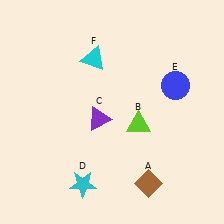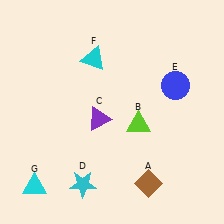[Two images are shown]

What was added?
A cyan triangle (G) was added in Image 2.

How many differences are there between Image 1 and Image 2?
There is 1 difference between the two images.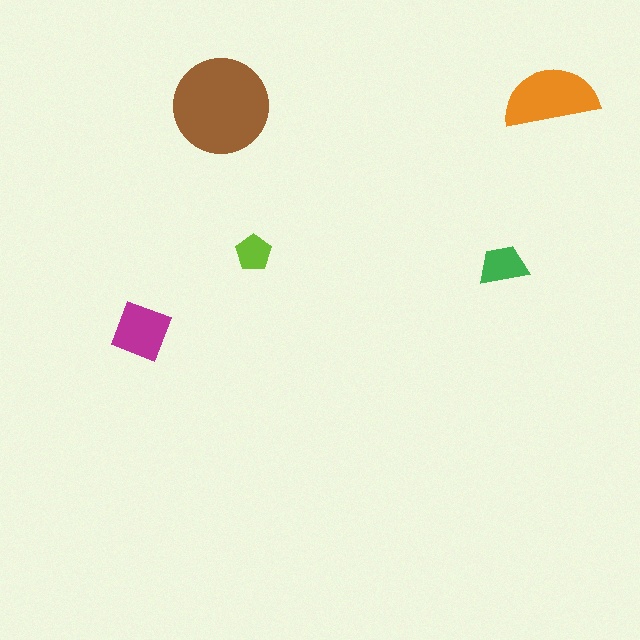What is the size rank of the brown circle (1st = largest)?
1st.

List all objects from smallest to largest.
The lime pentagon, the green trapezoid, the magenta diamond, the orange semicircle, the brown circle.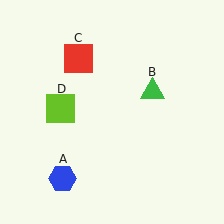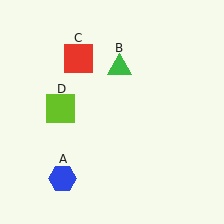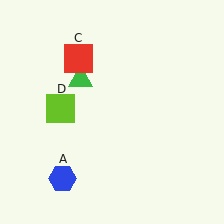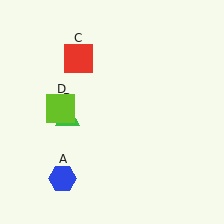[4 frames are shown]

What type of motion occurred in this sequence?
The green triangle (object B) rotated counterclockwise around the center of the scene.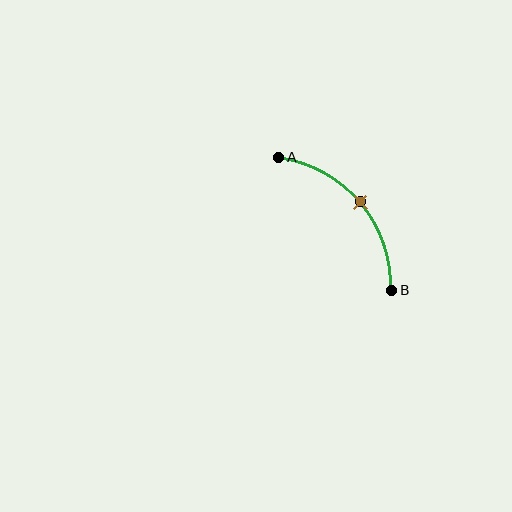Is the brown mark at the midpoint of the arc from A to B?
Yes. The brown mark lies on the arc at equal arc-length from both A and B — it is the arc midpoint.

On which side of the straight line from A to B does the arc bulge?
The arc bulges above and to the right of the straight line connecting A and B.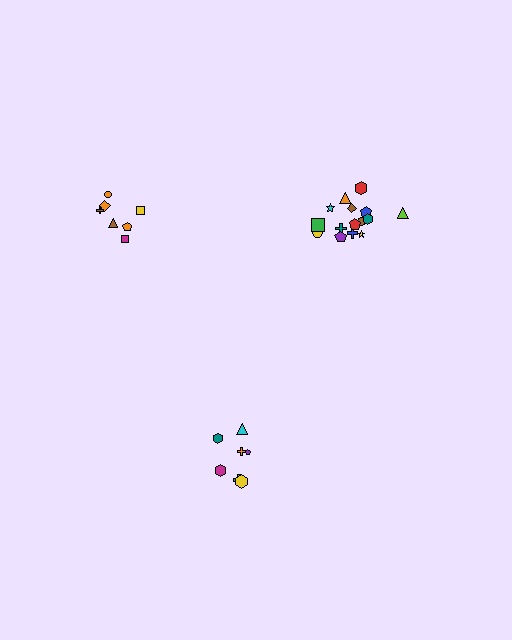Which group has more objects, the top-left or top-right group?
The top-right group.